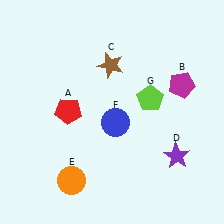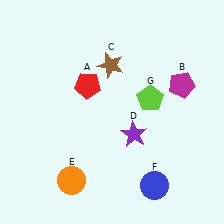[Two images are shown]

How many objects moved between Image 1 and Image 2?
3 objects moved between the two images.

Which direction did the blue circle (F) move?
The blue circle (F) moved down.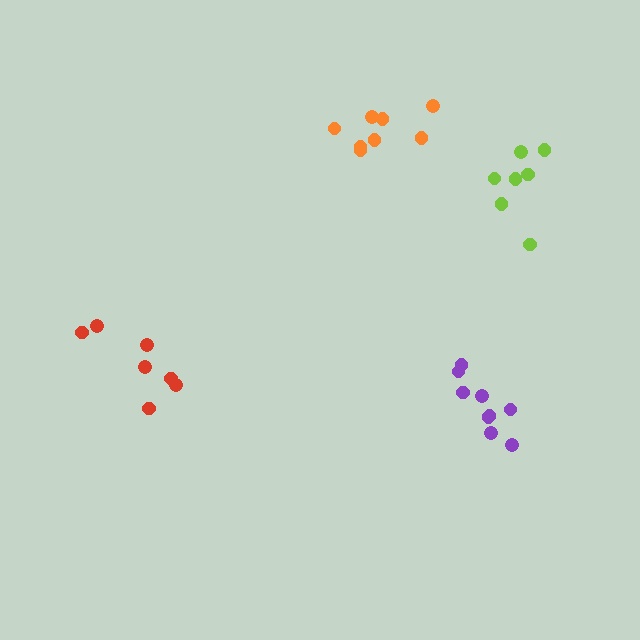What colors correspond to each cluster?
The clusters are colored: purple, red, orange, lime.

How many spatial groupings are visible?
There are 4 spatial groupings.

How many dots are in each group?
Group 1: 9 dots, Group 2: 7 dots, Group 3: 8 dots, Group 4: 7 dots (31 total).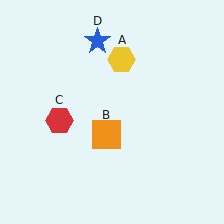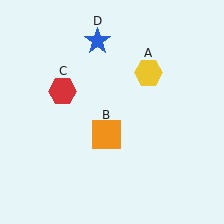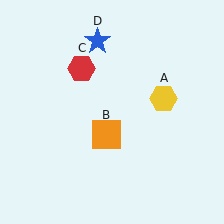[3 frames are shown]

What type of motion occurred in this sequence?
The yellow hexagon (object A), red hexagon (object C) rotated clockwise around the center of the scene.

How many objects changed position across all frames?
2 objects changed position: yellow hexagon (object A), red hexagon (object C).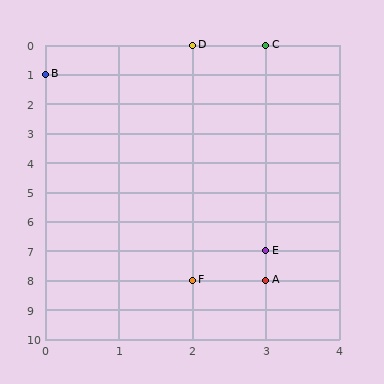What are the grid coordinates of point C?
Point C is at grid coordinates (3, 0).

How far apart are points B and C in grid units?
Points B and C are 3 columns and 1 row apart (about 3.2 grid units diagonally).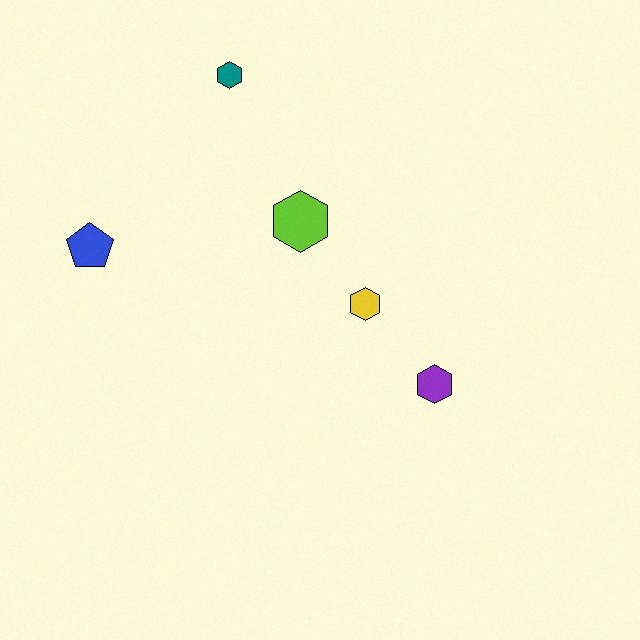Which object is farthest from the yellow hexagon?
The blue pentagon is farthest from the yellow hexagon.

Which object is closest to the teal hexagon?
The lime hexagon is closest to the teal hexagon.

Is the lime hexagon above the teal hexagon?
No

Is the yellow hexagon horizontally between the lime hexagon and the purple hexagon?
Yes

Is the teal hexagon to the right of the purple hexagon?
No